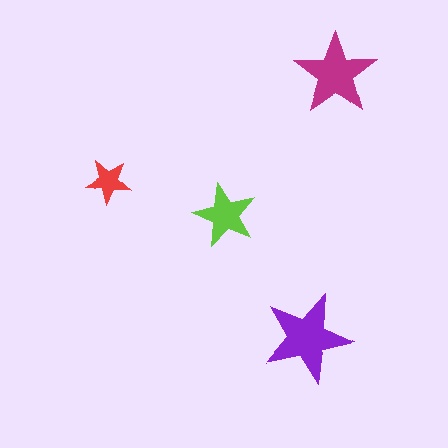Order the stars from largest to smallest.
the purple one, the magenta one, the lime one, the red one.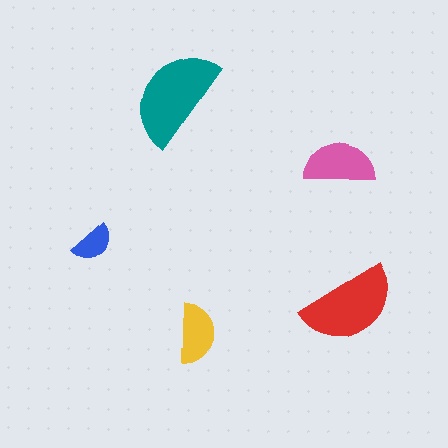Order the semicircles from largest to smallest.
the teal one, the red one, the pink one, the yellow one, the blue one.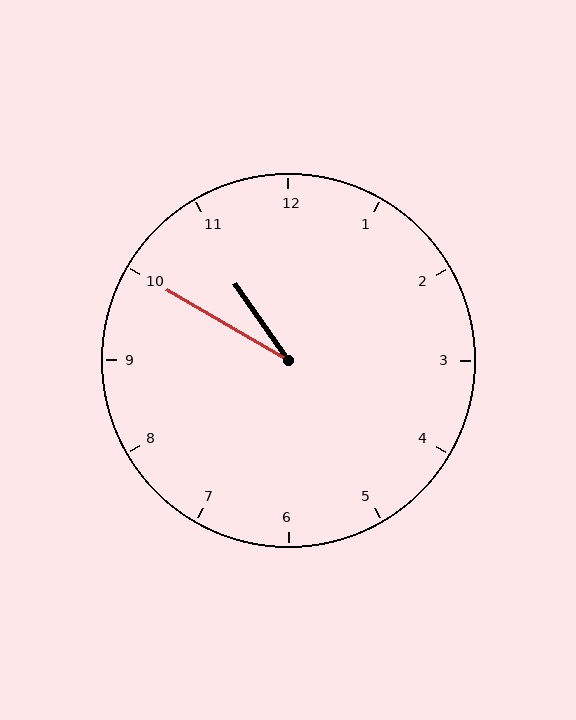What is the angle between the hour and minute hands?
Approximately 25 degrees.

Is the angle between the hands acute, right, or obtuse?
It is acute.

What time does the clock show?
10:50.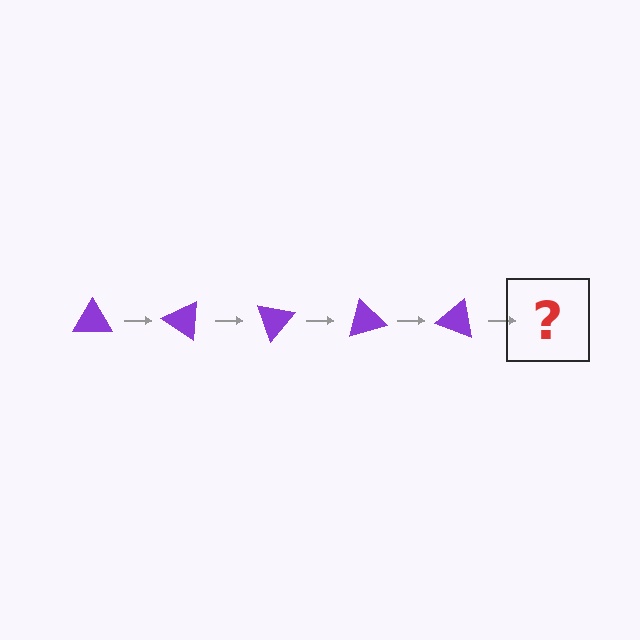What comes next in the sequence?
The next element should be a purple triangle rotated 175 degrees.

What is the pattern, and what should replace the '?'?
The pattern is that the triangle rotates 35 degrees each step. The '?' should be a purple triangle rotated 175 degrees.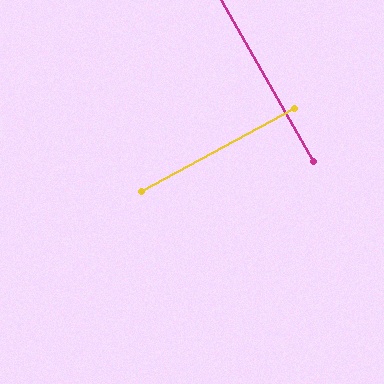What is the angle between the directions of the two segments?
Approximately 89 degrees.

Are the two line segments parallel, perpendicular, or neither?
Perpendicular — they meet at approximately 89°.